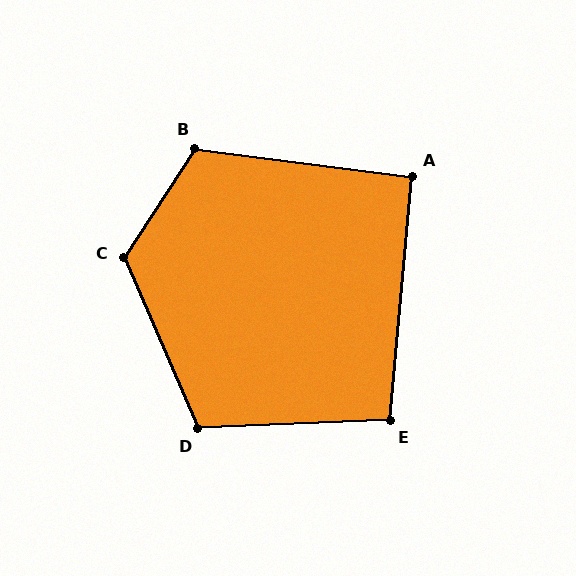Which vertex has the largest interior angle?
C, at approximately 123 degrees.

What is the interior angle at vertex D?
Approximately 111 degrees (obtuse).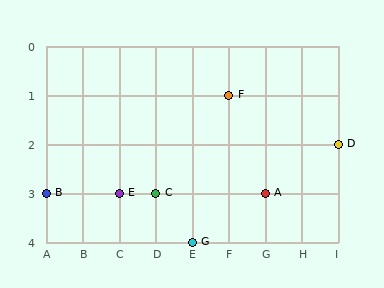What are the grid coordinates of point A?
Point A is at grid coordinates (G, 3).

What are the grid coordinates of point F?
Point F is at grid coordinates (F, 1).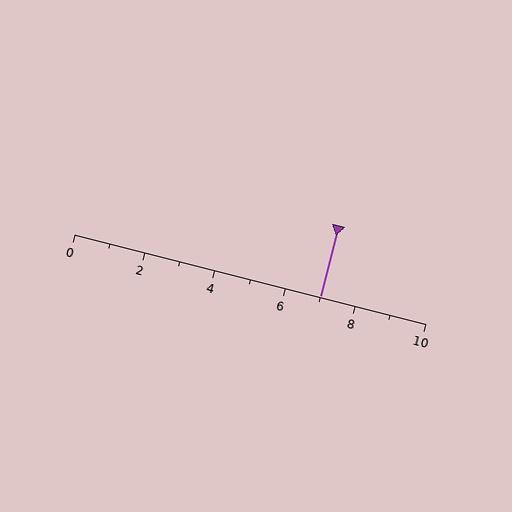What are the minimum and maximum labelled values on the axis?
The axis runs from 0 to 10.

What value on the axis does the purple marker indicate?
The marker indicates approximately 7.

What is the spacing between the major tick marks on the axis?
The major ticks are spaced 2 apart.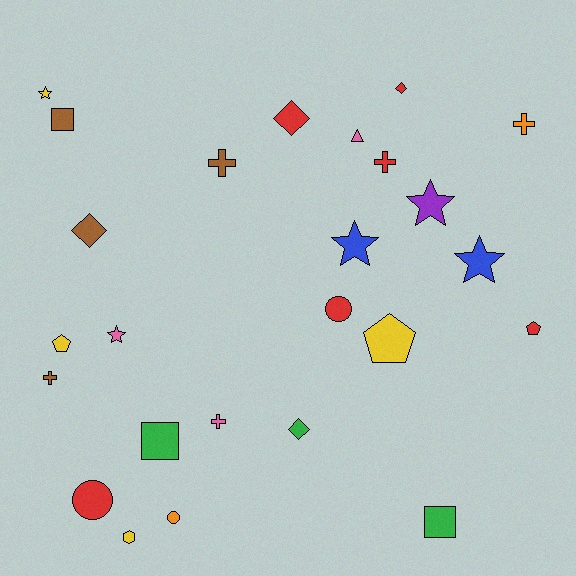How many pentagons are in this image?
There are 3 pentagons.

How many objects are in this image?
There are 25 objects.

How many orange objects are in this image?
There are 2 orange objects.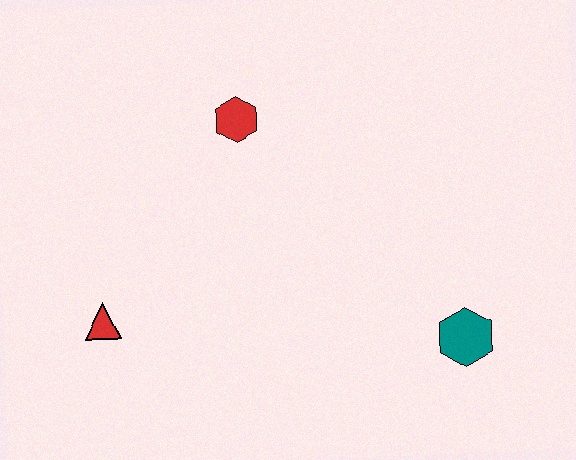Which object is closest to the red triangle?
The red hexagon is closest to the red triangle.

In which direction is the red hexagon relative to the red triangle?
The red hexagon is above the red triangle.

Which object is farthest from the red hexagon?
The teal hexagon is farthest from the red hexagon.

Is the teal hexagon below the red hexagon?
Yes